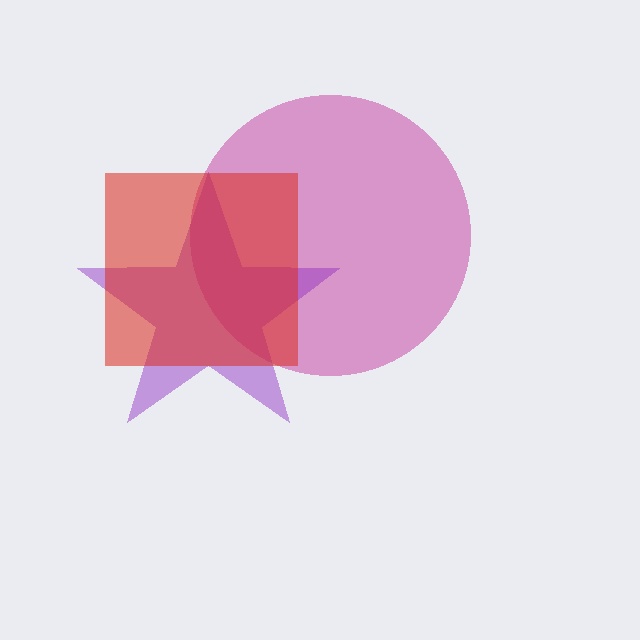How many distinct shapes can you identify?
There are 3 distinct shapes: a magenta circle, a purple star, a red square.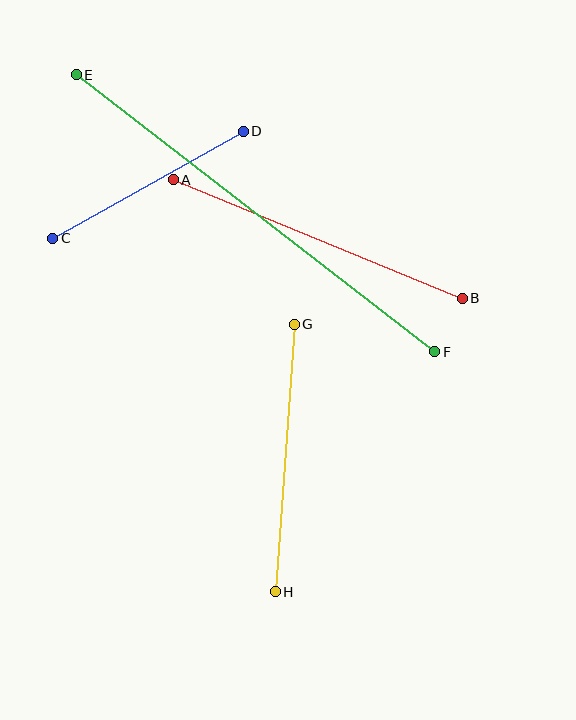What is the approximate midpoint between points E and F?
The midpoint is at approximately (255, 213) pixels.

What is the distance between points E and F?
The distance is approximately 453 pixels.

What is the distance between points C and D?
The distance is approximately 218 pixels.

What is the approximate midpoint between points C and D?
The midpoint is at approximately (148, 185) pixels.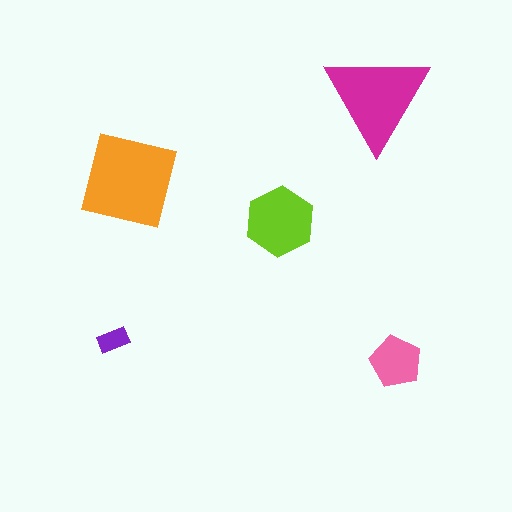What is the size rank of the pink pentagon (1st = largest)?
4th.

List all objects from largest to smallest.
The orange square, the magenta triangle, the lime hexagon, the pink pentagon, the purple rectangle.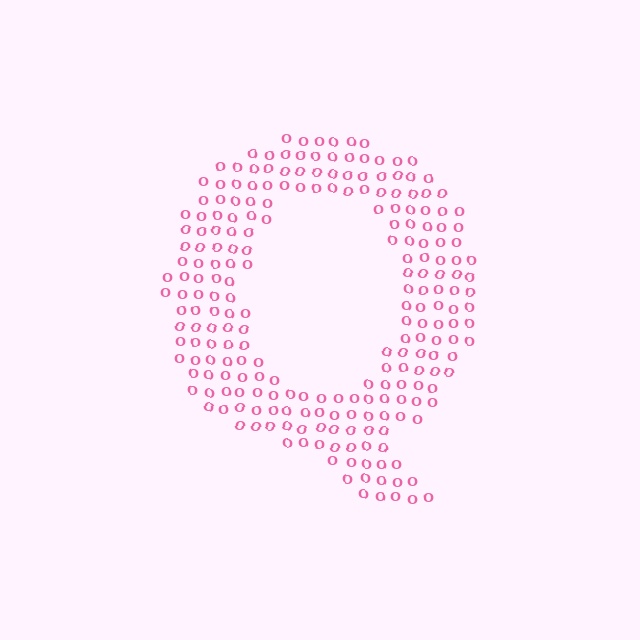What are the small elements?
The small elements are letter O's.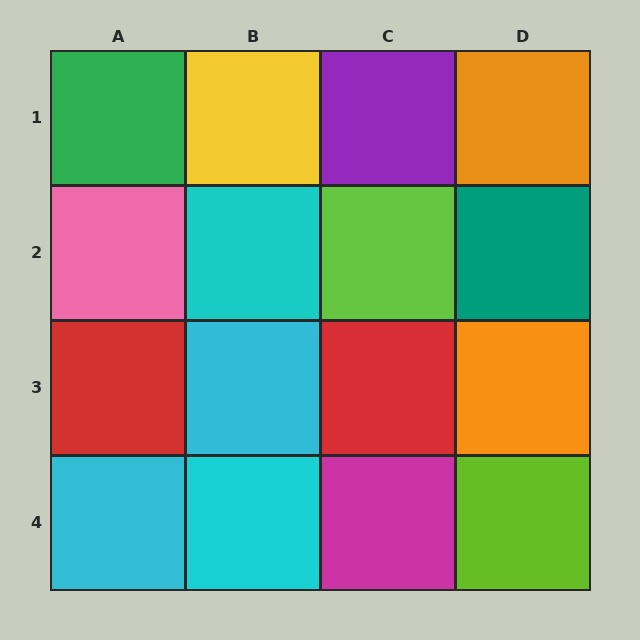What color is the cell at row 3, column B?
Cyan.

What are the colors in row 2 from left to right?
Pink, cyan, lime, teal.